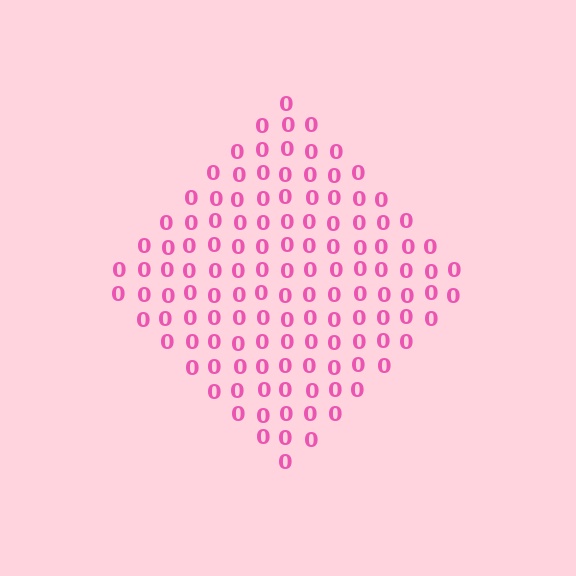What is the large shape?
The large shape is a diamond.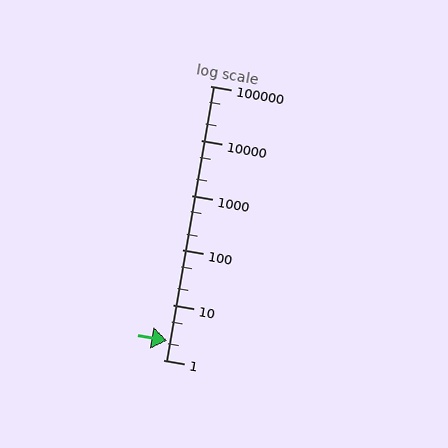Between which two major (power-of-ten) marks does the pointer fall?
The pointer is between 1 and 10.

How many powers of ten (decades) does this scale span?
The scale spans 5 decades, from 1 to 100000.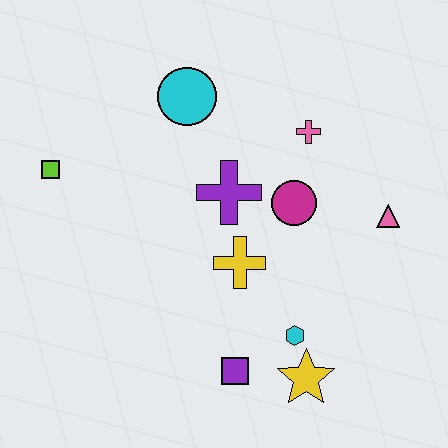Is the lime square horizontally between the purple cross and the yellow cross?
No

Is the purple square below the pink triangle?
Yes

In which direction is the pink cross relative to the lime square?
The pink cross is to the right of the lime square.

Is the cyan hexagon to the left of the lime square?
No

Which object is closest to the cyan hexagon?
The yellow star is closest to the cyan hexagon.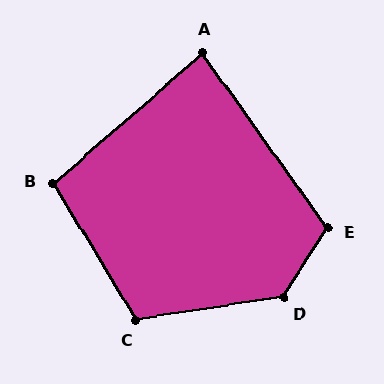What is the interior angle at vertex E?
Approximately 113 degrees (obtuse).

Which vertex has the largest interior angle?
D, at approximately 130 degrees.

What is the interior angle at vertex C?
Approximately 113 degrees (obtuse).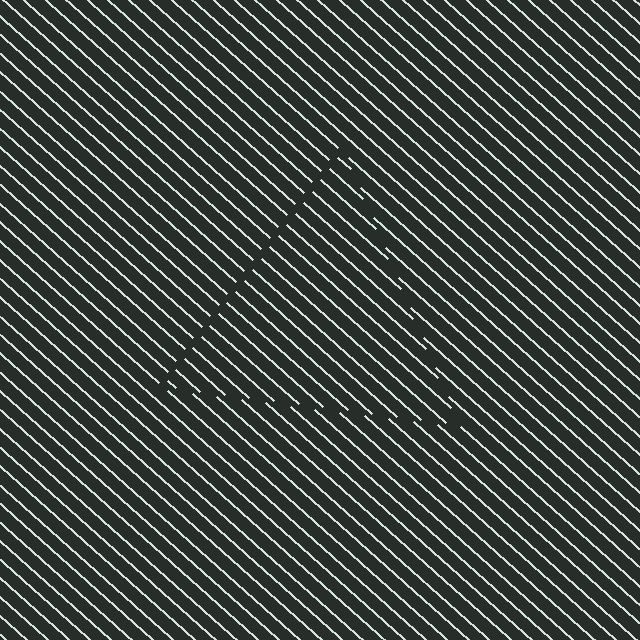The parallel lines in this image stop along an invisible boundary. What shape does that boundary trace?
An illusory triangle. The interior of the shape contains the same grating, shifted by half a period — the contour is defined by the phase discontinuity where line-ends from the inner and outer gratings abut.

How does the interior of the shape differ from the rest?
The interior of the shape contains the same grating, shifted by half a period — the contour is defined by the phase discontinuity where line-ends from the inner and outer gratings abut.